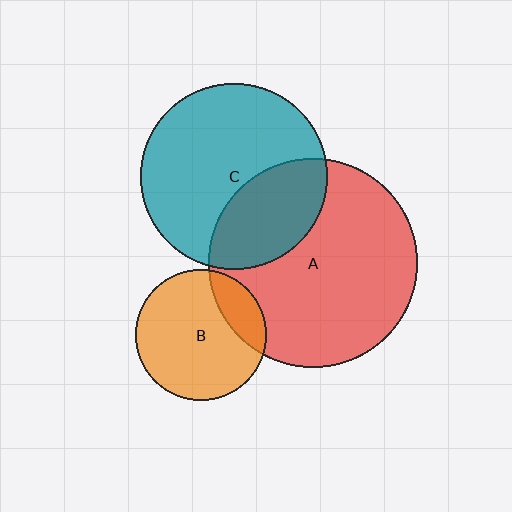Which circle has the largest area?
Circle A (red).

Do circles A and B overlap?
Yes.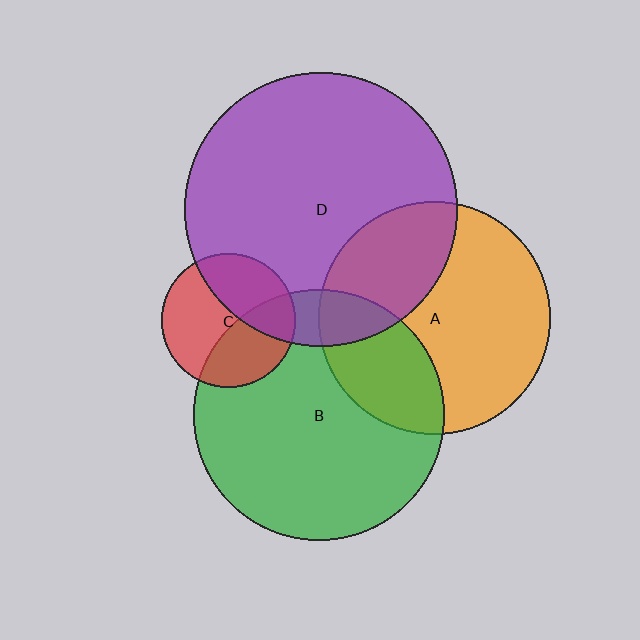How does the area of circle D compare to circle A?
Approximately 1.4 times.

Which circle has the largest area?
Circle D (purple).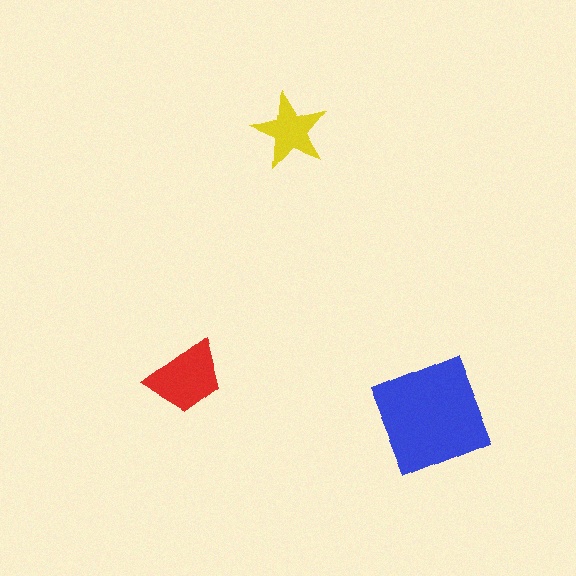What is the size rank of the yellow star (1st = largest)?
3rd.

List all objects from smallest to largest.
The yellow star, the red trapezoid, the blue square.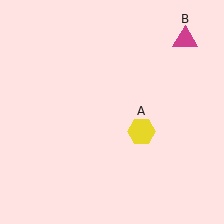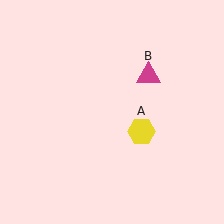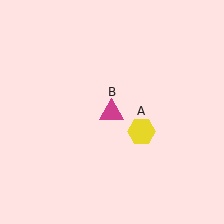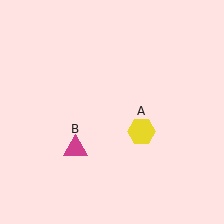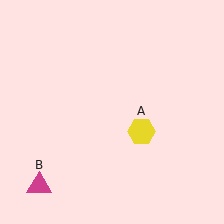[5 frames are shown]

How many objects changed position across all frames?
1 object changed position: magenta triangle (object B).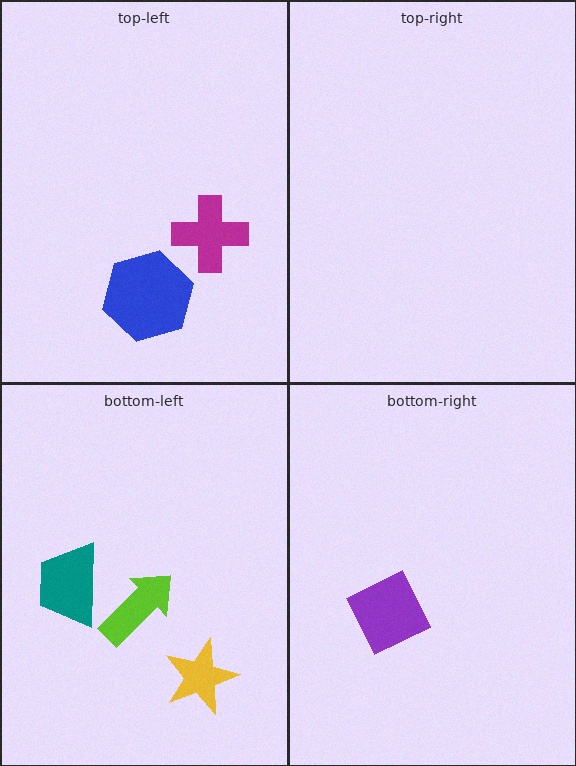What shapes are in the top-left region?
The blue hexagon, the magenta cross.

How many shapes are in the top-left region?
2.